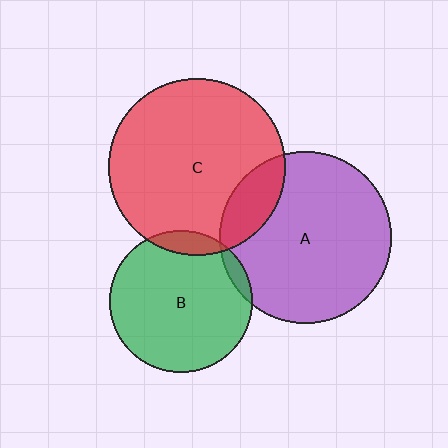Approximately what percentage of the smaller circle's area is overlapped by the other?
Approximately 15%.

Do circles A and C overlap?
Yes.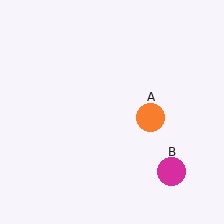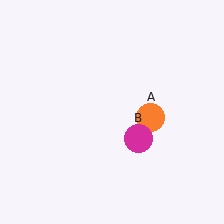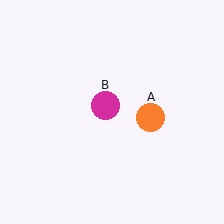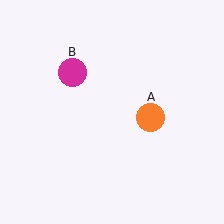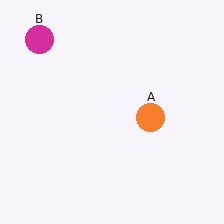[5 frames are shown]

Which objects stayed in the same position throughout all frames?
Orange circle (object A) remained stationary.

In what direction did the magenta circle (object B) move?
The magenta circle (object B) moved up and to the left.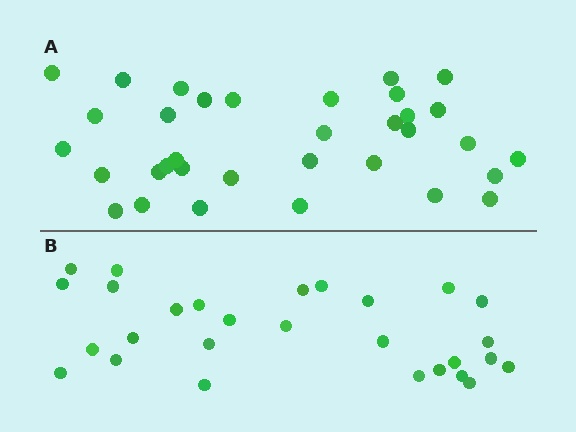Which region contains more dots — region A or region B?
Region A (the top region) has more dots.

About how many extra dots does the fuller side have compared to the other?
Region A has about 6 more dots than region B.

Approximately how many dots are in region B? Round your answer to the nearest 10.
About 30 dots. (The exact count is 28, which rounds to 30.)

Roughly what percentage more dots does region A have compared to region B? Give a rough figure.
About 20% more.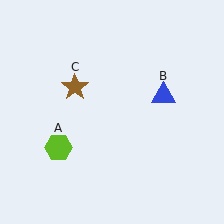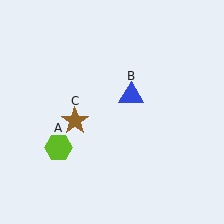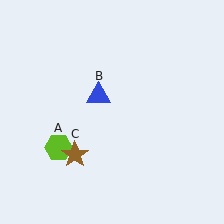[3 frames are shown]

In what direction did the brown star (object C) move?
The brown star (object C) moved down.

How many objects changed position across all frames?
2 objects changed position: blue triangle (object B), brown star (object C).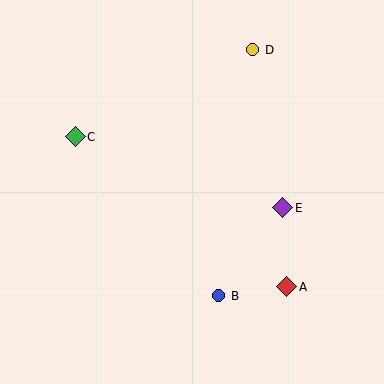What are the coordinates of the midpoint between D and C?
The midpoint between D and C is at (164, 93).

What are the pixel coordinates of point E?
Point E is at (283, 208).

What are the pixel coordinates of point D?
Point D is at (253, 50).